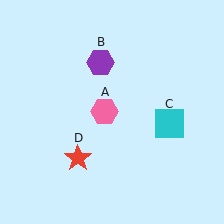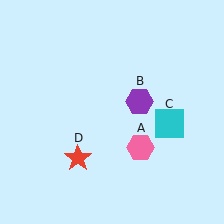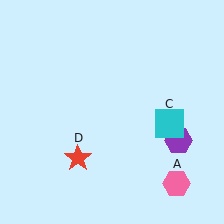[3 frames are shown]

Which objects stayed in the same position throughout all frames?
Cyan square (object C) and red star (object D) remained stationary.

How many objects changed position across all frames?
2 objects changed position: pink hexagon (object A), purple hexagon (object B).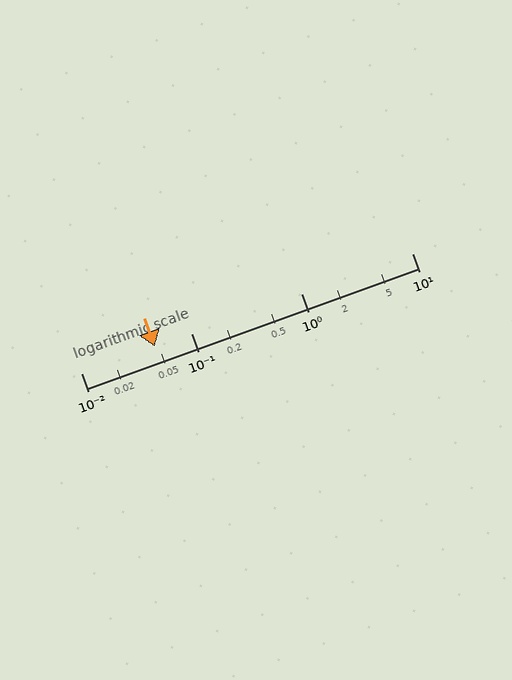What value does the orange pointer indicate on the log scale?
The pointer indicates approximately 0.047.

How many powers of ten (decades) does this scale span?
The scale spans 3 decades, from 0.01 to 10.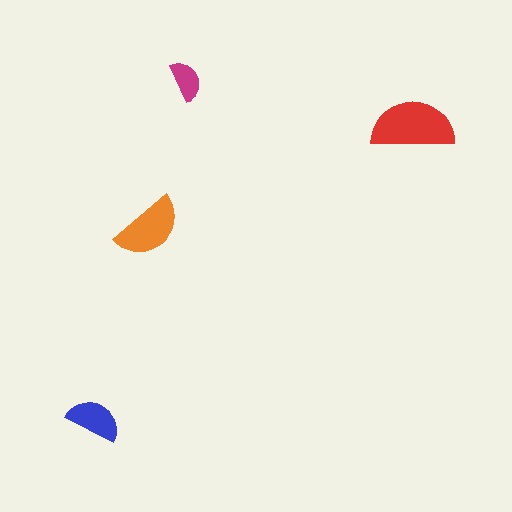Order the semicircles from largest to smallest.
the red one, the orange one, the blue one, the magenta one.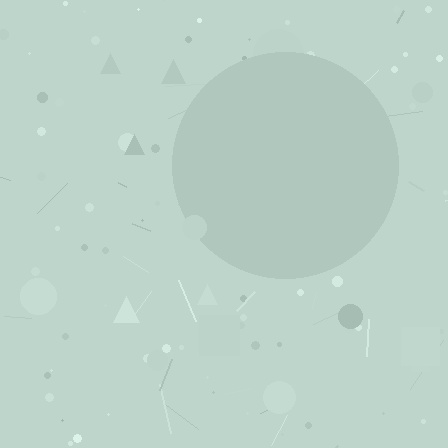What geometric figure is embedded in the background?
A circle is embedded in the background.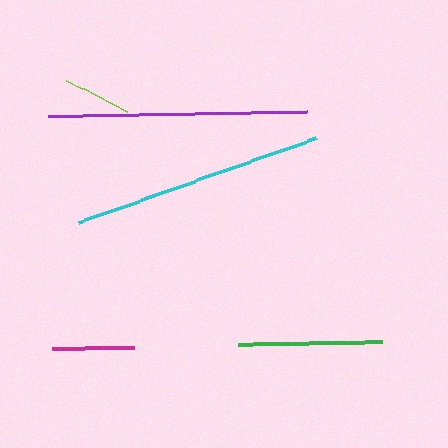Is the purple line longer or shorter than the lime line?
The purple line is longer than the lime line.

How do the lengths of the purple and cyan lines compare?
The purple and cyan lines are approximately the same length.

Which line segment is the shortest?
The lime line is the shortest at approximately 68 pixels.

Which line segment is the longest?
The purple line is the longest at approximately 258 pixels.